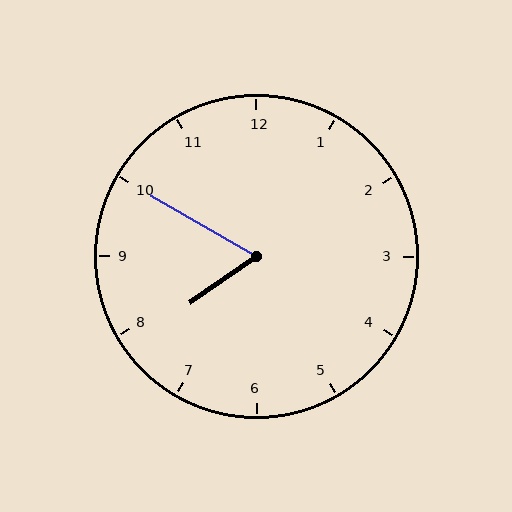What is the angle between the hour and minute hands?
Approximately 65 degrees.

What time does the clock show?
7:50.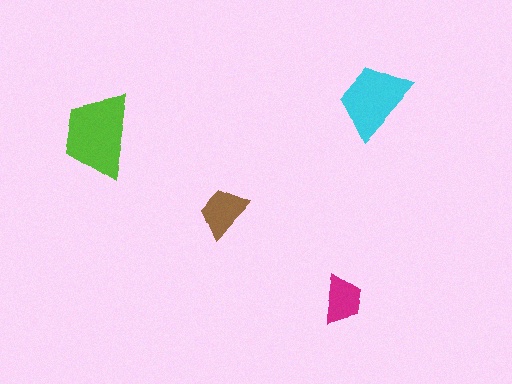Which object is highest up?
The cyan trapezoid is topmost.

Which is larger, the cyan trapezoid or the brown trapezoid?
The cyan one.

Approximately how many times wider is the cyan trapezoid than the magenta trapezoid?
About 1.5 times wider.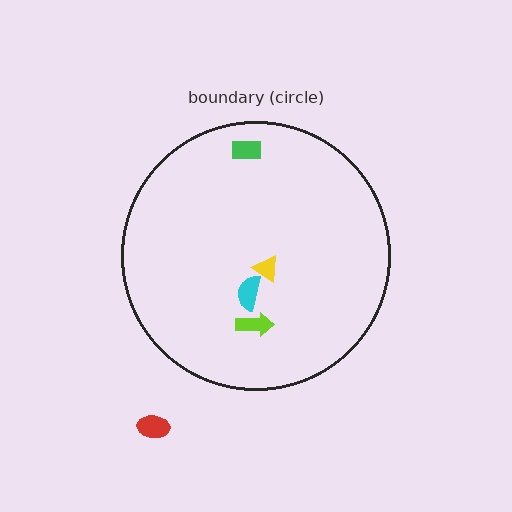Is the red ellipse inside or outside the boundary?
Outside.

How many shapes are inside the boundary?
4 inside, 1 outside.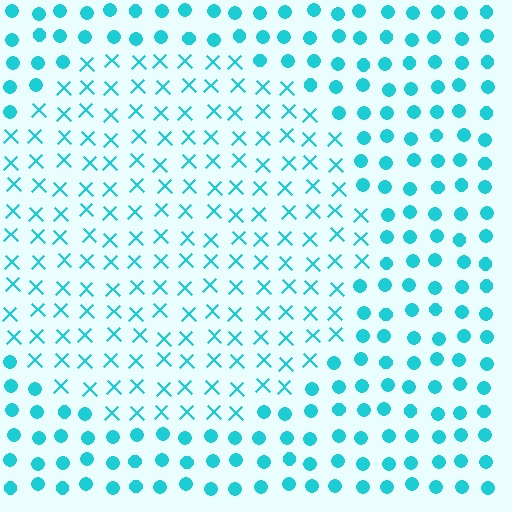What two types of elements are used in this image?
The image uses X marks inside the circle region and circles outside it.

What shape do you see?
I see a circle.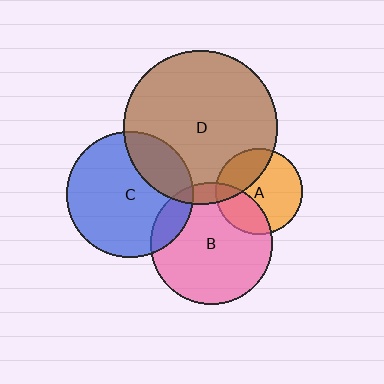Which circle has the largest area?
Circle D (brown).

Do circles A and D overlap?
Yes.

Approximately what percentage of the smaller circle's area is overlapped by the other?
Approximately 30%.